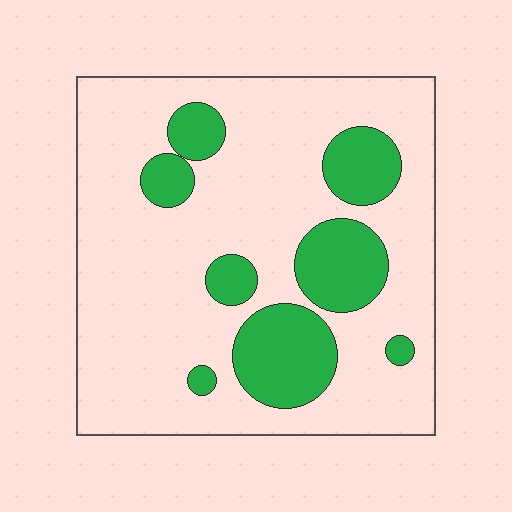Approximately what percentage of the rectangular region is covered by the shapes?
Approximately 25%.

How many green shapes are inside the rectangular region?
8.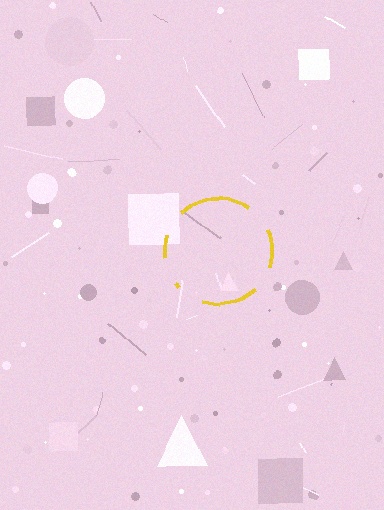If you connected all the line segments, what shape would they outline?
They would outline a circle.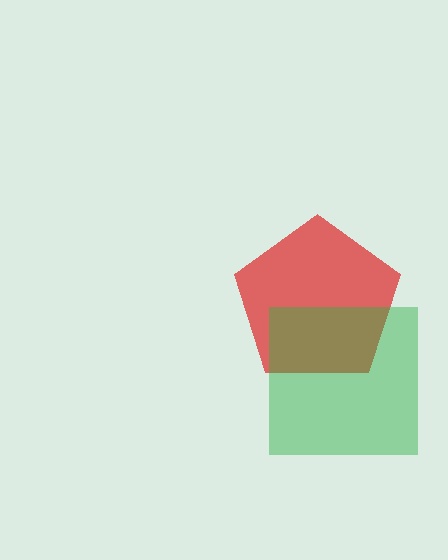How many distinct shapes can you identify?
There are 2 distinct shapes: a red pentagon, a green square.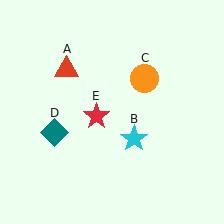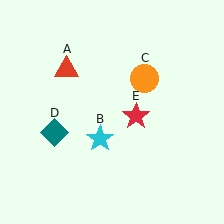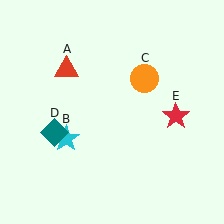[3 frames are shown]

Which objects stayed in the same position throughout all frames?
Red triangle (object A) and orange circle (object C) and teal diamond (object D) remained stationary.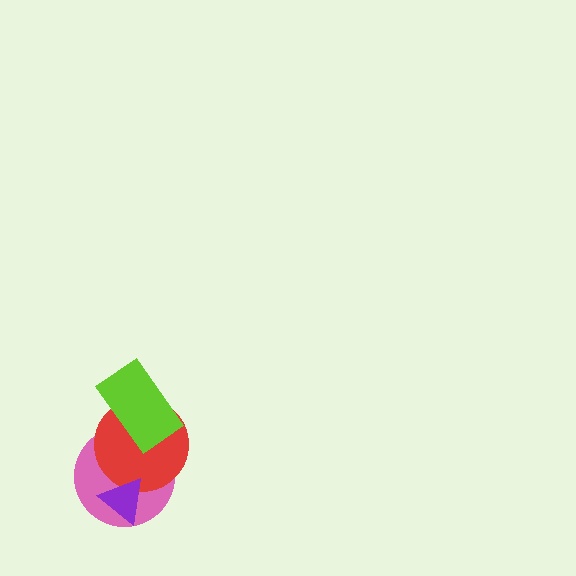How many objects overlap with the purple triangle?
2 objects overlap with the purple triangle.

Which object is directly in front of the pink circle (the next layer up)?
The red circle is directly in front of the pink circle.